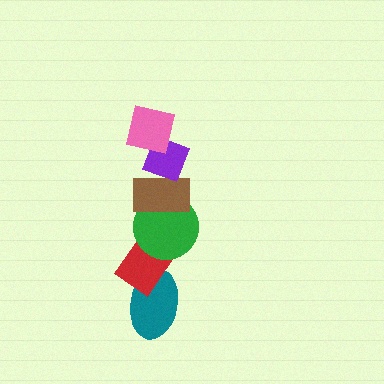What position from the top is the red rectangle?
The red rectangle is 5th from the top.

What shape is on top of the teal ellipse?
The red rectangle is on top of the teal ellipse.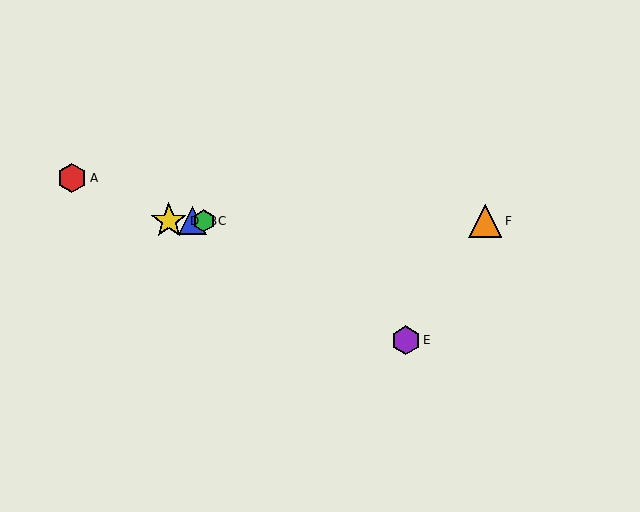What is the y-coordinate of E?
Object E is at y≈340.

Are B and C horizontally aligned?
Yes, both are at y≈221.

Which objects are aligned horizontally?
Objects B, C, D, F are aligned horizontally.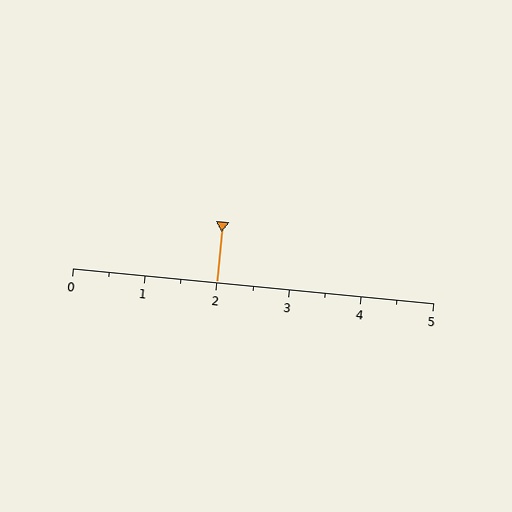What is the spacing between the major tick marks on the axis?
The major ticks are spaced 1 apart.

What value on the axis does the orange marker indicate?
The marker indicates approximately 2.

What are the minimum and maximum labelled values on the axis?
The axis runs from 0 to 5.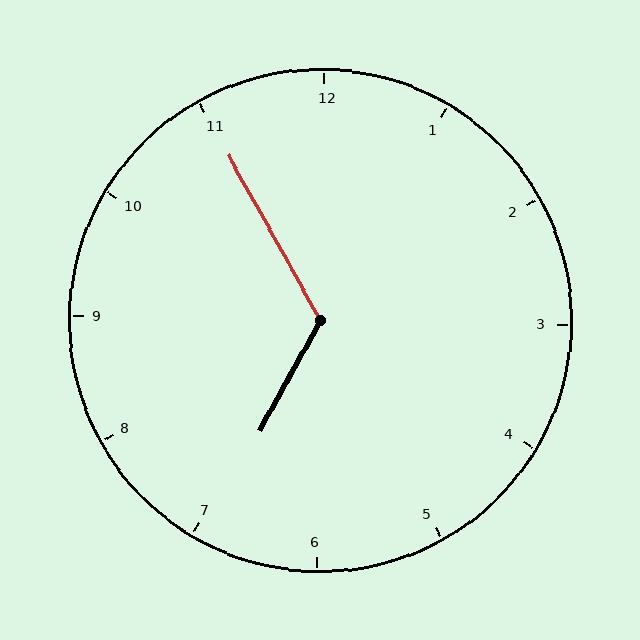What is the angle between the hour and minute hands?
Approximately 122 degrees.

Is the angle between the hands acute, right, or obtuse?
It is obtuse.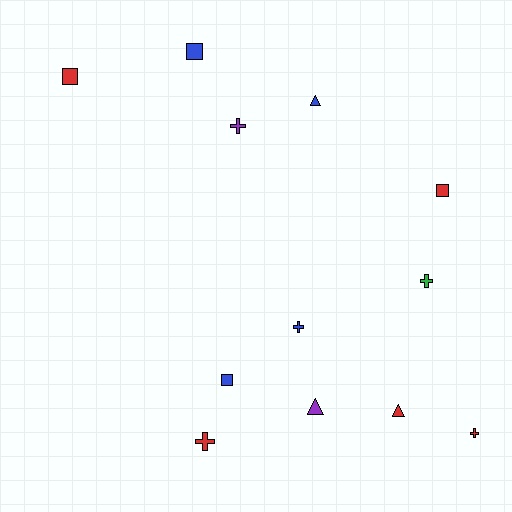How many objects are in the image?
There are 12 objects.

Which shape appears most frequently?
Cross, with 5 objects.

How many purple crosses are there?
There is 1 purple cross.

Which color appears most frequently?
Red, with 5 objects.